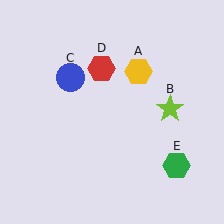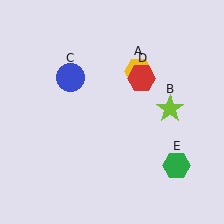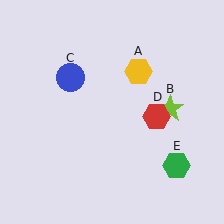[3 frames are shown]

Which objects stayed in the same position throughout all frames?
Yellow hexagon (object A) and lime star (object B) and blue circle (object C) and green hexagon (object E) remained stationary.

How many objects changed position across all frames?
1 object changed position: red hexagon (object D).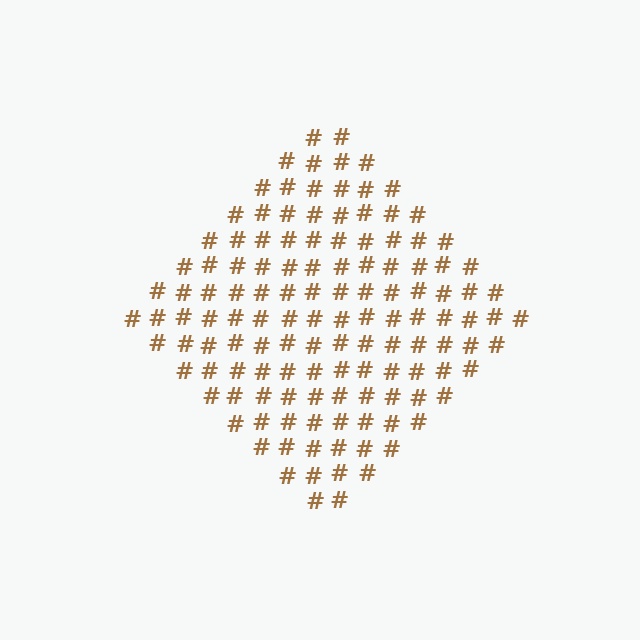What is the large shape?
The large shape is a diamond.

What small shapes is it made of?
It is made of small hash symbols.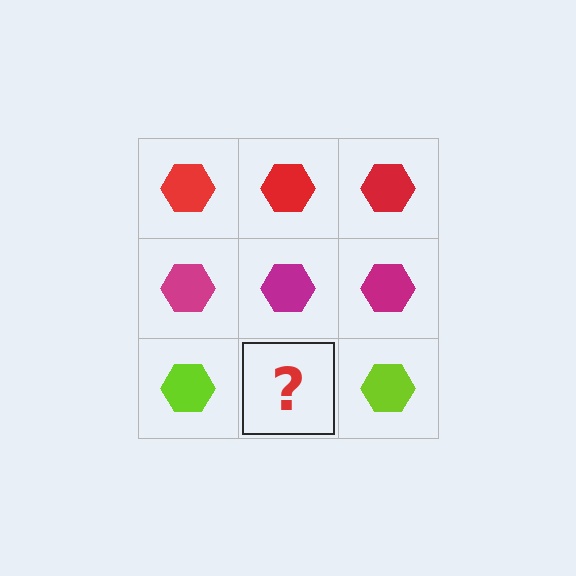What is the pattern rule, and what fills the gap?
The rule is that each row has a consistent color. The gap should be filled with a lime hexagon.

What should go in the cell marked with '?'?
The missing cell should contain a lime hexagon.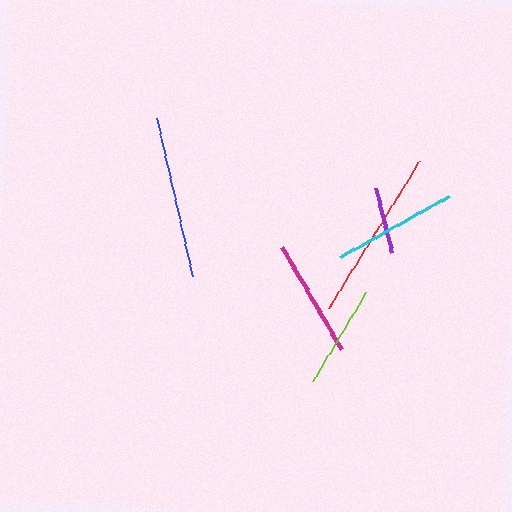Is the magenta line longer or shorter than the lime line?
The magenta line is longer than the lime line.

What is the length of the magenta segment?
The magenta segment is approximately 118 pixels long.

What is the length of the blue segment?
The blue segment is approximately 161 pixels long.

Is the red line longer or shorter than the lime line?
The red line is longer than the lime line.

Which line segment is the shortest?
The purple line is the shortest at approximately 67 pixels.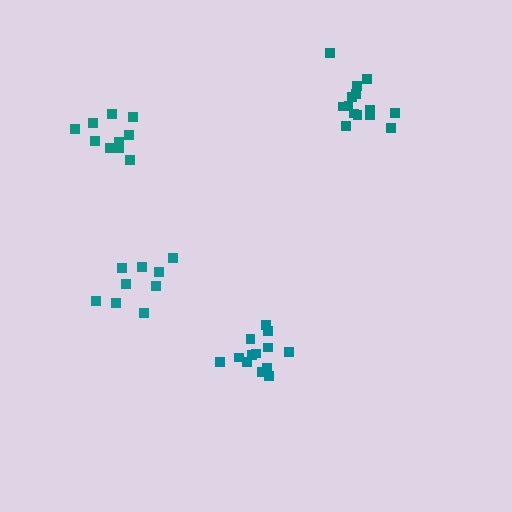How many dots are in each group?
Group 1: 13 dots, Group 2: 14 dots, Group 3: 9 dots, Group 4: 10 dots (46 total).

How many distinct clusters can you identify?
There are 4 distinct clusters.